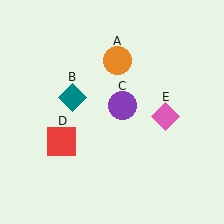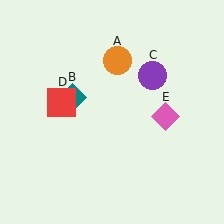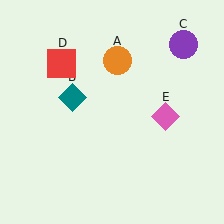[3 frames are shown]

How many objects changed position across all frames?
2 objects changed position: purple circle (object C), red square (object D).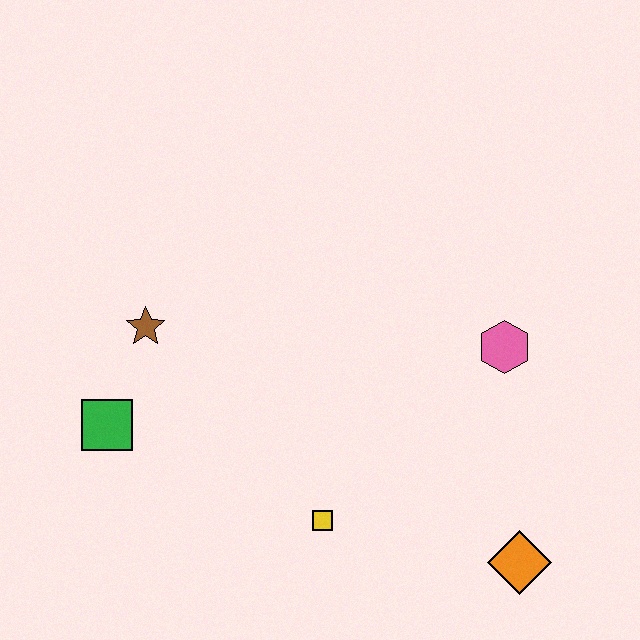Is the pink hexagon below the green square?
No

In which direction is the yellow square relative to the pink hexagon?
The yellow square is to the left of the pink hexagon.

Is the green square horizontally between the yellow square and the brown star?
No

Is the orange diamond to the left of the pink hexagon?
No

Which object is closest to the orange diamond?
The yellow square is closest to the orange diamond.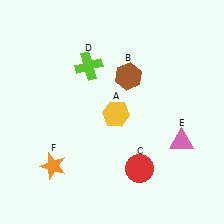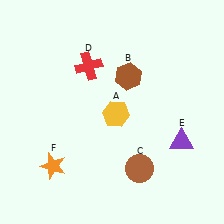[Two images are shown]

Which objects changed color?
C changed from red to brown. D changed from lime to red. E changed from pink to purple.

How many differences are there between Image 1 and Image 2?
There are 3 differences between the two images.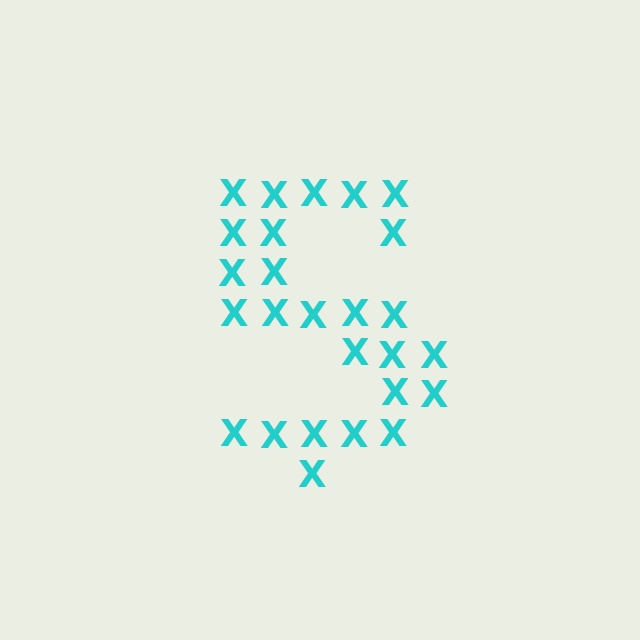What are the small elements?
The small elements are letter X's.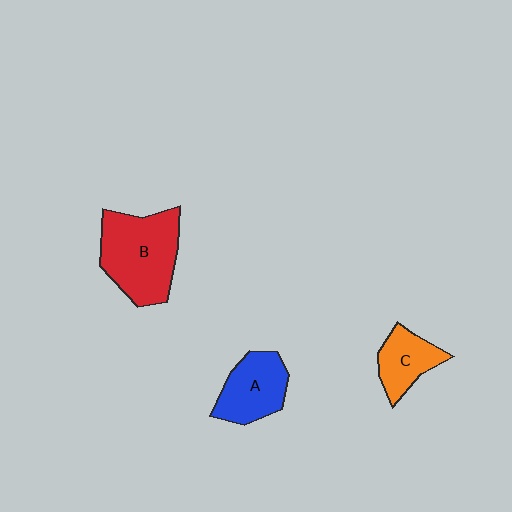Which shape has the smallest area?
Shape C (orange).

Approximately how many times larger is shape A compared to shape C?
Approximately 1.3 times.